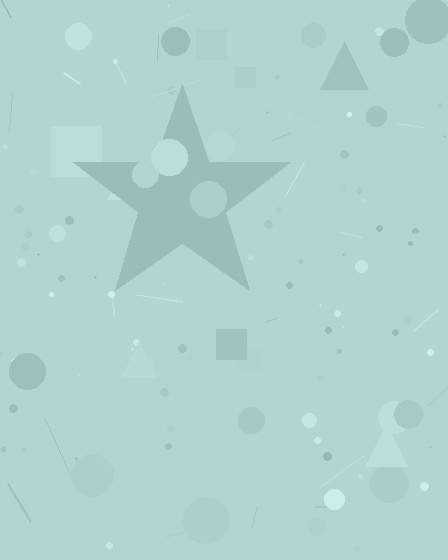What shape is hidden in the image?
A star is hidden in the image.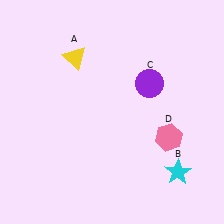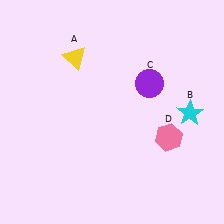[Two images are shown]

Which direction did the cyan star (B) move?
The cyan star (B) moved up.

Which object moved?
The cyan star (B) moved up.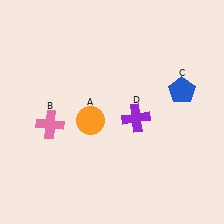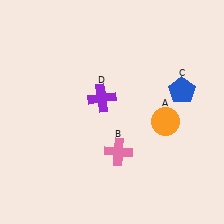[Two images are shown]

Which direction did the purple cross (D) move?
The purple cross (D) moved left.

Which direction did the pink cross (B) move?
The pink cross (B) moved right.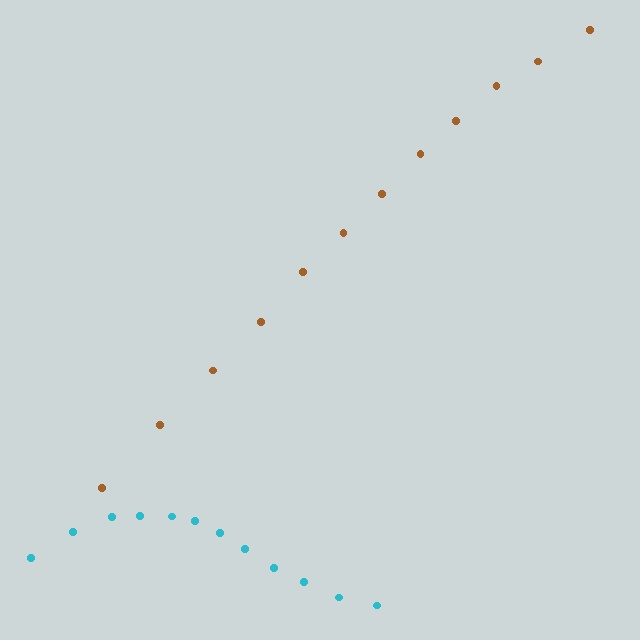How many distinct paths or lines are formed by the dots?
There are 2 distinct paths.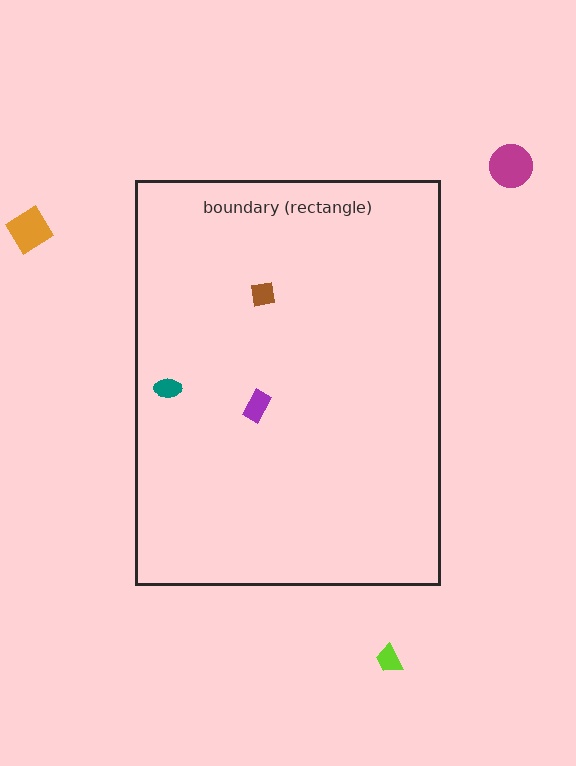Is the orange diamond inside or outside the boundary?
Outside.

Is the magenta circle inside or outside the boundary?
Outside.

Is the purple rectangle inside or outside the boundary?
Inside.